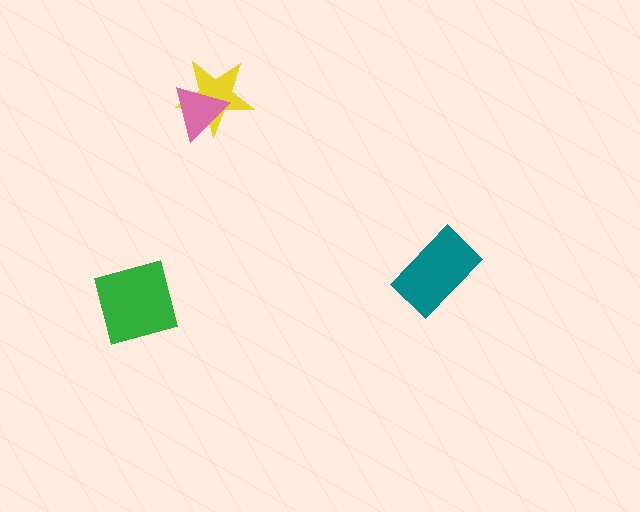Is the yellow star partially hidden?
Yes, it is partially covered by another shape.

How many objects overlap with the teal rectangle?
0 objects overlap with the teal rectangle.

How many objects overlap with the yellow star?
1 object overlaps with the yellow star.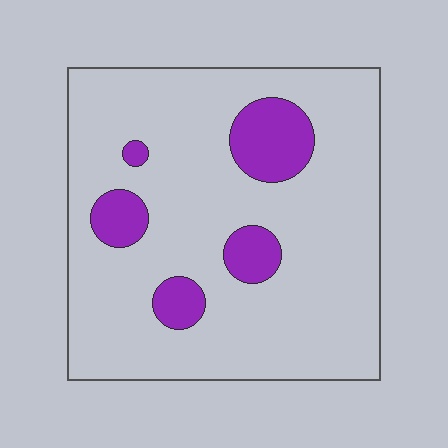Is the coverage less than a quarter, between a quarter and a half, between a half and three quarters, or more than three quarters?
Less than a quarter.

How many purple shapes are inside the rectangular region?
5.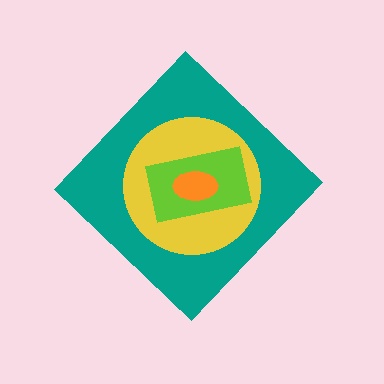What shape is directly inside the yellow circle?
The lime rectangle.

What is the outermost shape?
The teal diamond.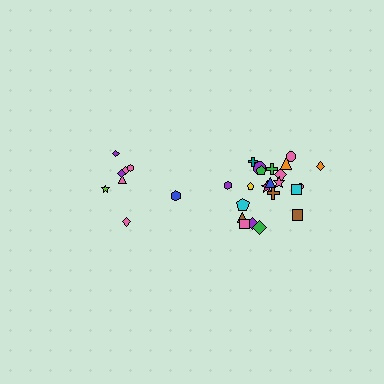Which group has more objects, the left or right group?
The right group.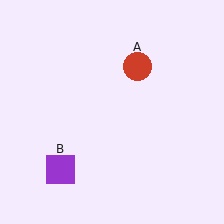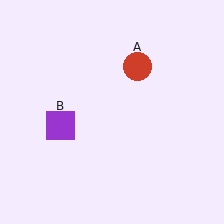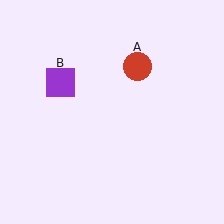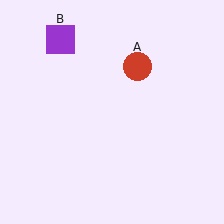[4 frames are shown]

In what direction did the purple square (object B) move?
The purple square (object B) moved up.